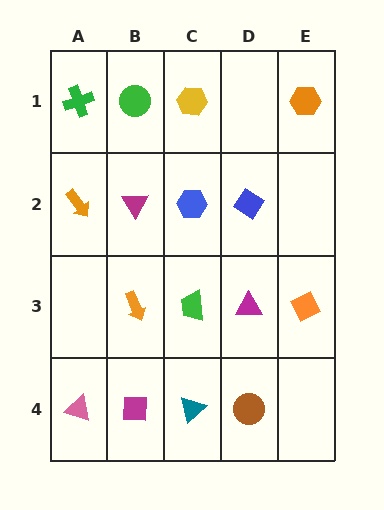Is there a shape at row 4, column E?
No, that cell is empty.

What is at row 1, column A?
A green cross.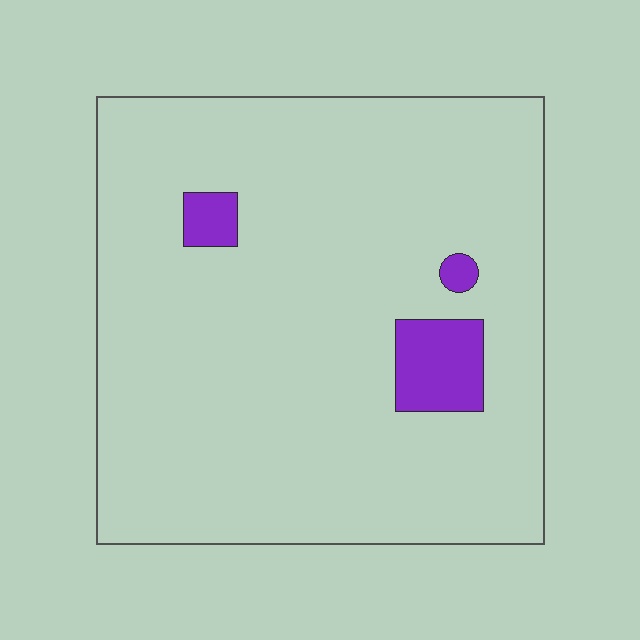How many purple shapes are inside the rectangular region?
3.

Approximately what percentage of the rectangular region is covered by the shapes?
Approximately 5%.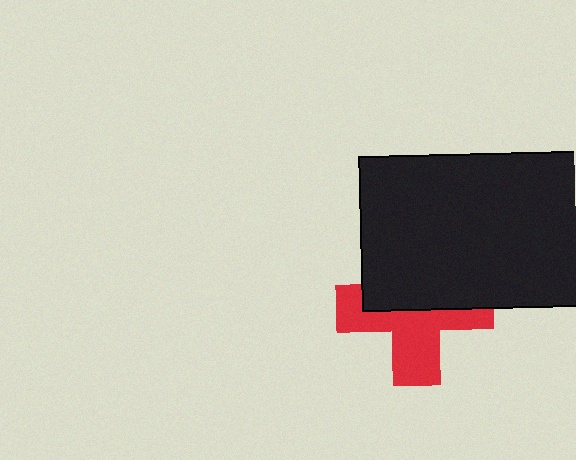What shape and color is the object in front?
The object in front is a black rectangle.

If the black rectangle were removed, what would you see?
You would see the complete red cross.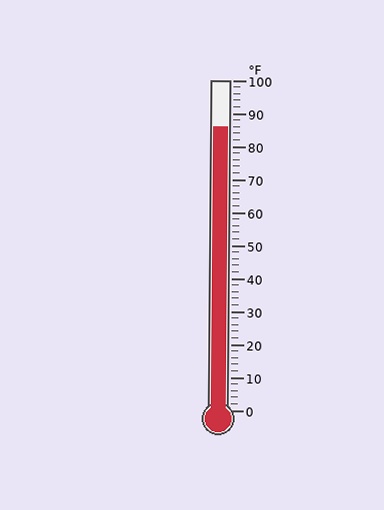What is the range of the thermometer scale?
The thermometer scale ranges from 0°F to 100°F.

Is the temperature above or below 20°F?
The temperature is above 20°F.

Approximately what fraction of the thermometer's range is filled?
The thermometer is filled to approximately 85% of its range.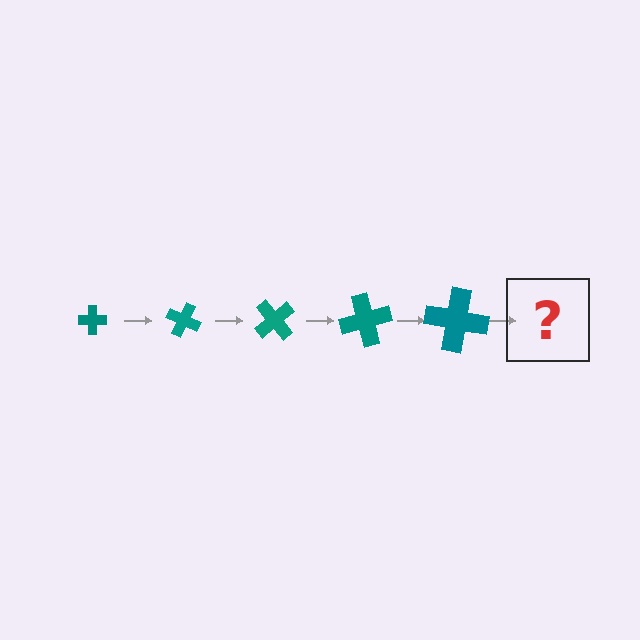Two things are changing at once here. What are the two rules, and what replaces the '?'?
The two rules are that the cross grows larger each step and it rotates 25 degrees each step. The '?' should be a cross, larger than the previous one and rotated 125 degrees from the start.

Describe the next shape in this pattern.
It should be a cross, larger than the previous one and rotated 125 degrees from the start.